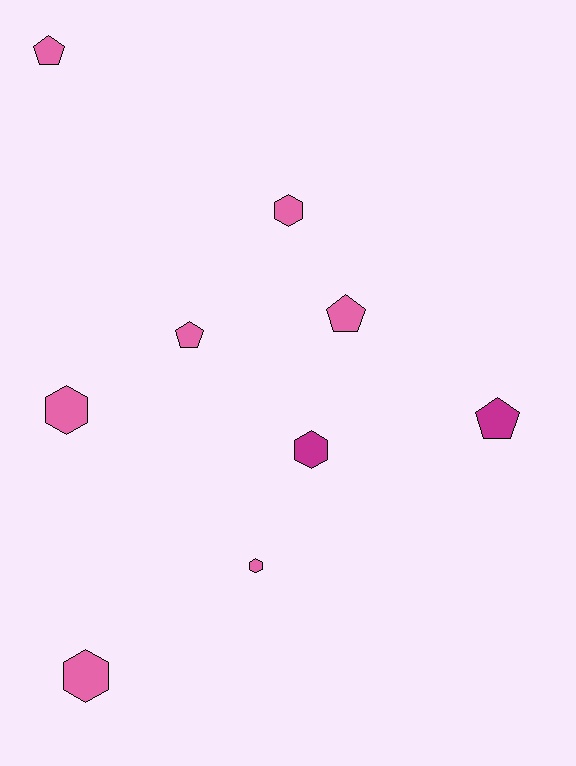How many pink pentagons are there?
There are 3 pink pentagons.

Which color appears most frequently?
Pink, with 7 objects.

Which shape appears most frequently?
Hexagon, with 5 objects.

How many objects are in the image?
There are 9 objects.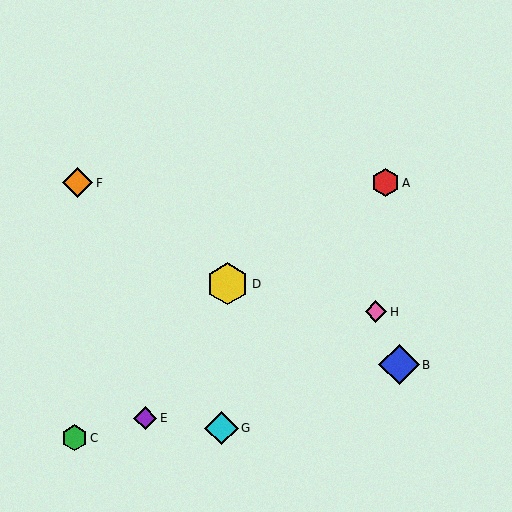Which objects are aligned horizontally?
Objects A, F are aligned horizontally.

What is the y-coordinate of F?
Object F is at y≈183.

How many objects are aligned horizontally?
2 objects (A, F) are aligned horizontally.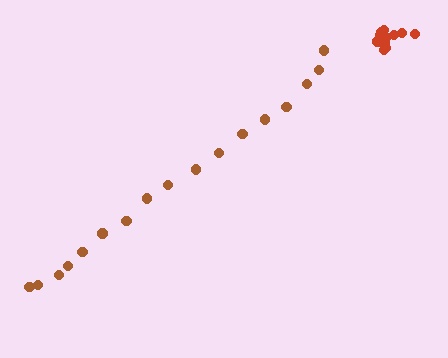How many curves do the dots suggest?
There are 2 distinct paths.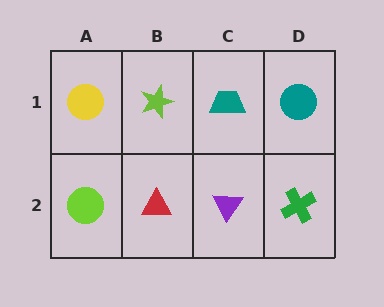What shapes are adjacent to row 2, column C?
A teal trapezoid (row 1, column C), a red triangle (row 2, column B), a green cross (row 2, column D).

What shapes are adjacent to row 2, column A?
A yellow circle (row 1, column A), a red triangle (row 2, column B).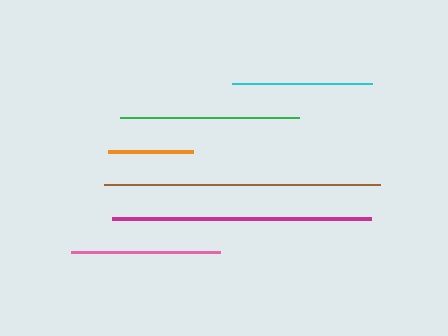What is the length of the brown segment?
The brown segment is approximately 276 pixels long.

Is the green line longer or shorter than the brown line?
The brown line is longer than the green line.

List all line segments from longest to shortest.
From longest to shortest: brown, magenta, green, pink, cyan, orange.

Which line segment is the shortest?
The orange line is the shortest at approximately 85 pixels.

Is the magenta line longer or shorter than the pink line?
The magenta line is longer than the pink line.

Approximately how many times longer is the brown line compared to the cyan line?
The brown line is approximately 2.0 times the length of the cyan line.